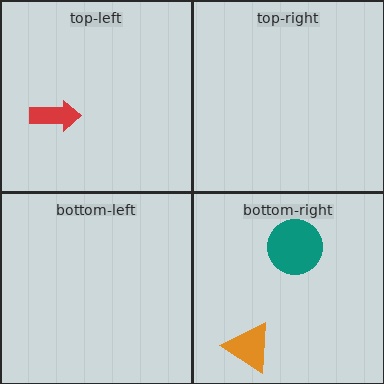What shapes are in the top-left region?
The red arrow.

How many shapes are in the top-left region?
1.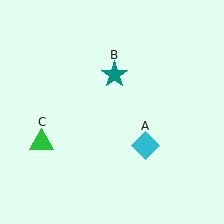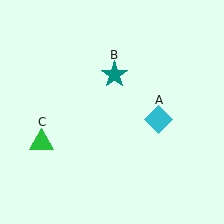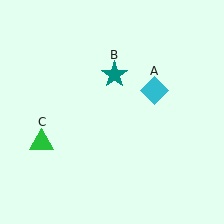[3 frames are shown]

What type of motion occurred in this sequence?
The cyan diamond (object A) rotated counterclockwise around the center of the scene.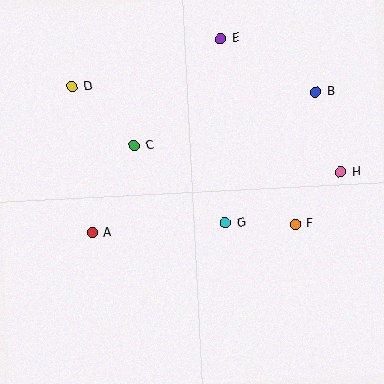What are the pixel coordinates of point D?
Point D is at (72, 87).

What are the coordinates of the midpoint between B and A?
The midpoint between B and A is at (204, 162).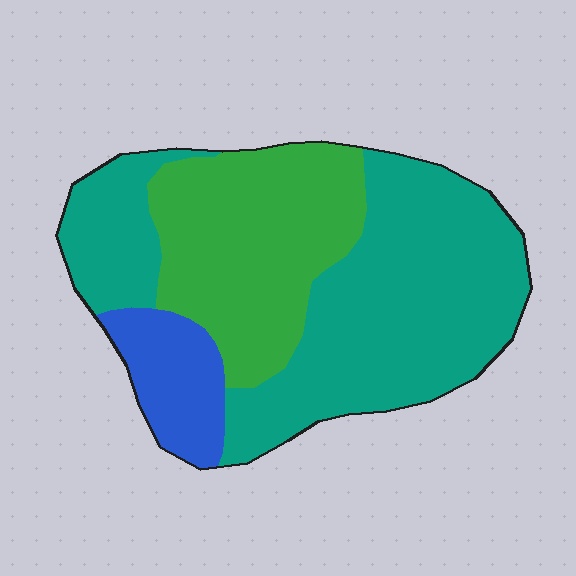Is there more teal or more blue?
Teal.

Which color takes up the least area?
Blue, at roughly 10%.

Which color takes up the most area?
Teal, at roughly 55%.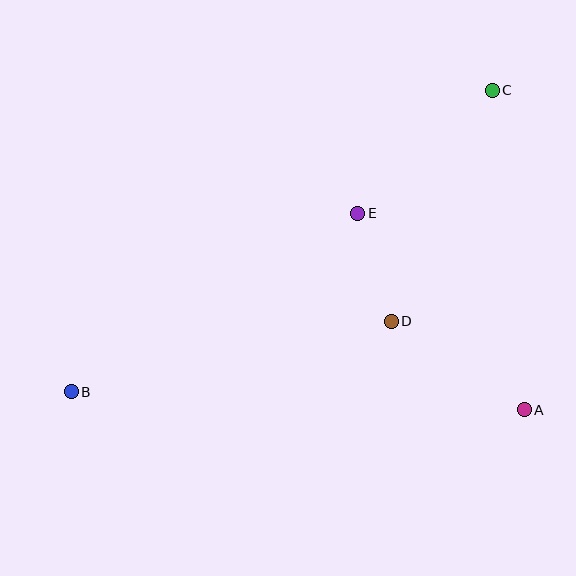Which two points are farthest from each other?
Points B and C are farthest from each other.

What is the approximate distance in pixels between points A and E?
The distance between A and E is approximately 258 pixels.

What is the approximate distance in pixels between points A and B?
The distance between A and B is approximately 454 pixels.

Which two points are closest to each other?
Points D and E are closest to each other.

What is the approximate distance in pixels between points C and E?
The distance between C and E is approximately 182 pixels.